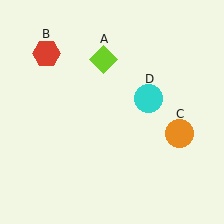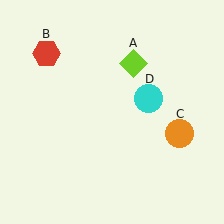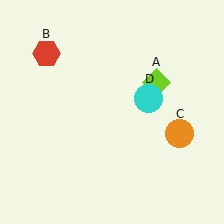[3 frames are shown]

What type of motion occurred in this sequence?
The lime diamond (object A) rotated clockwise around the center of the scene.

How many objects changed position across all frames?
1 object changed position: lime diamond (object A).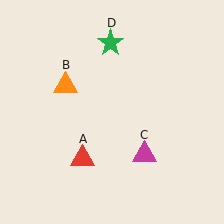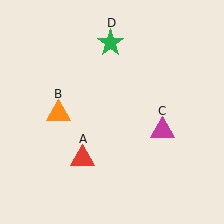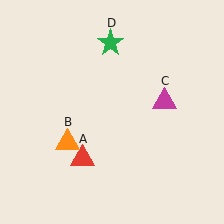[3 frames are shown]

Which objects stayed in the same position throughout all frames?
Red triangle (object A) and green star (object D) remained stationary.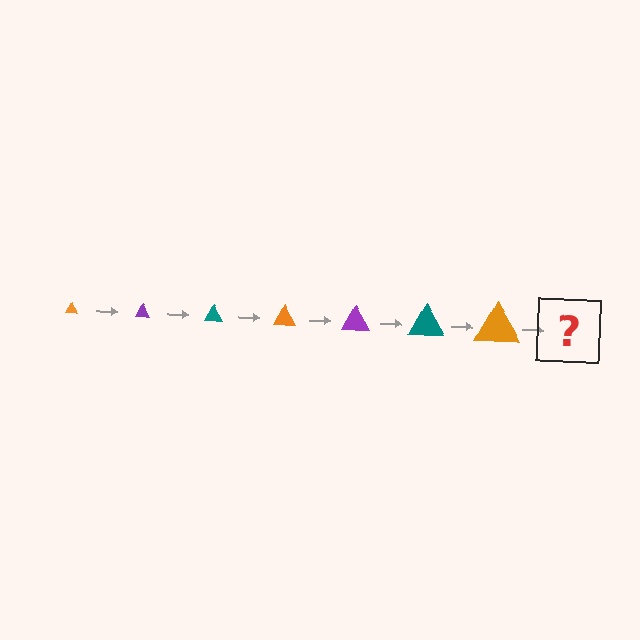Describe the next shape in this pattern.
It should be a purple triangle, larger than the previous one.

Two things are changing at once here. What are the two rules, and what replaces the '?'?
The two rules are that the triangle grows larger each step and the color cycles through orange, purple, and teal. The '?' should be a purple triangle, larger than the previous one.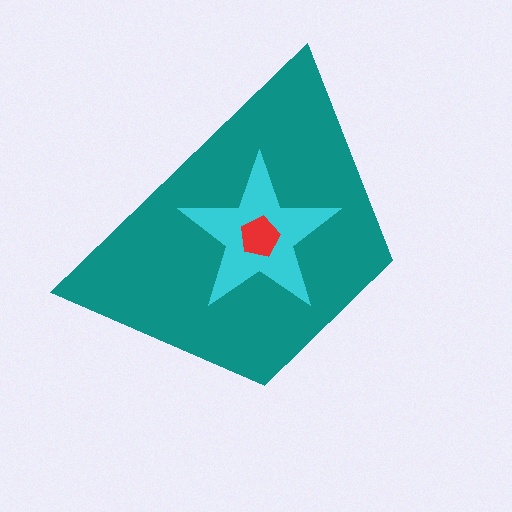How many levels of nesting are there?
3.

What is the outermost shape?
The teal trapezoid.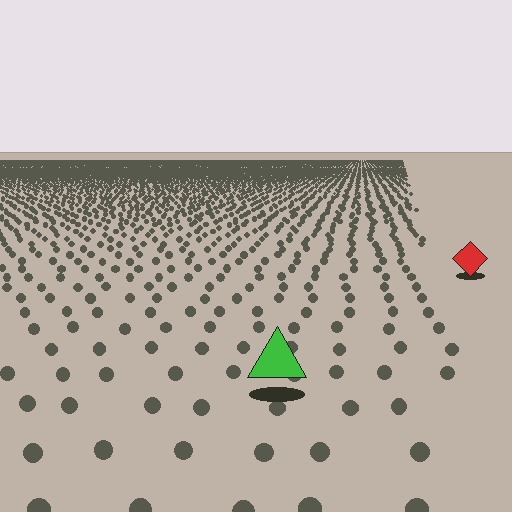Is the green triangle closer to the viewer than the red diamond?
Yes. The green triangle is closer — you can tell from the texture gradient: the ground texture is coarser near it.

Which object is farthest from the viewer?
The red diamond is farthest from the viewer. It appears smaller and the ground texture around it is denser.